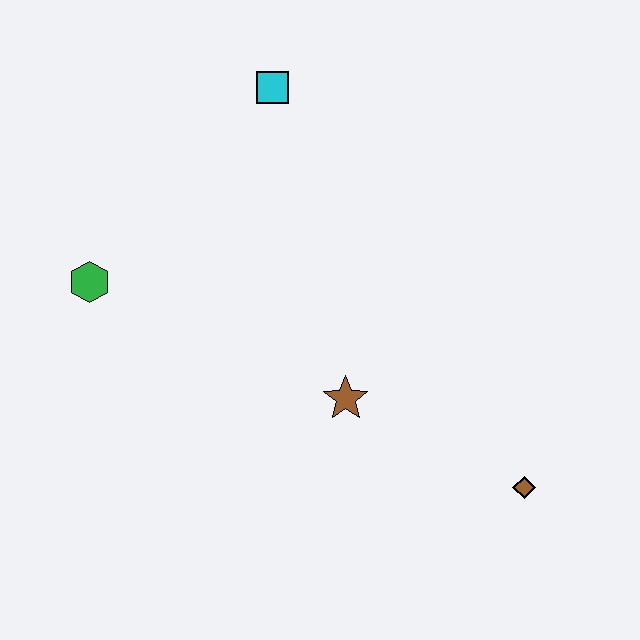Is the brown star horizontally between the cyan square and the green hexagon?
No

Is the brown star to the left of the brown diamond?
Yes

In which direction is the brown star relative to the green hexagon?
The brown star is to the right of the green hexagon.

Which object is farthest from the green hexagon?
The brown diamond is farthest from the green hexagon.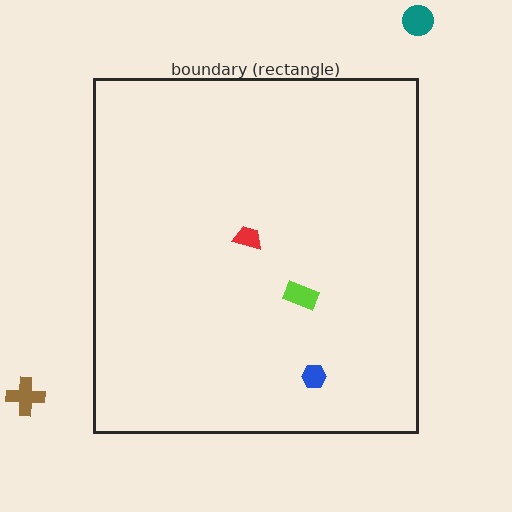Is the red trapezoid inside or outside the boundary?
Inside.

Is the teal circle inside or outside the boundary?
Outside.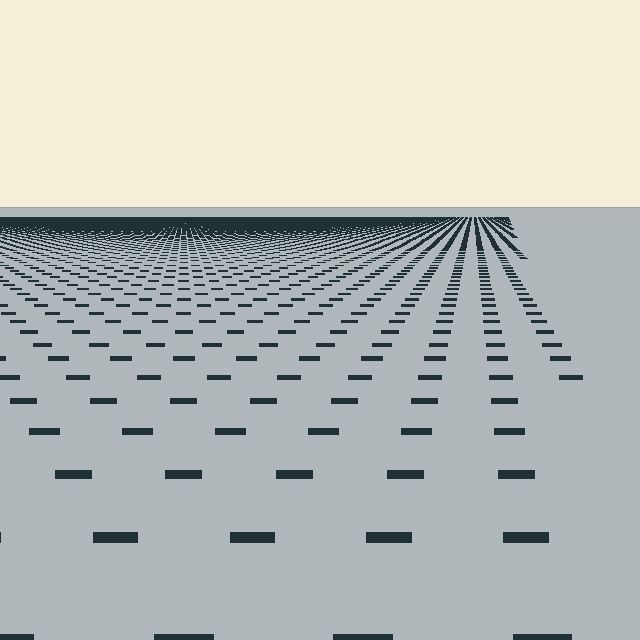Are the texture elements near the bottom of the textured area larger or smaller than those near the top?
Larger. Near the bottom, elements are closer to the viewer and appear at a bigger on-screen size.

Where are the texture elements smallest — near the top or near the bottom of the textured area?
Near the top.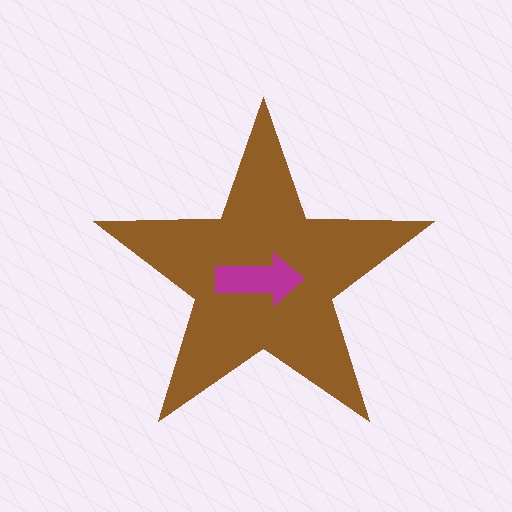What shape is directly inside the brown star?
The magenta arrow.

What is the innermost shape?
The magenta arrow.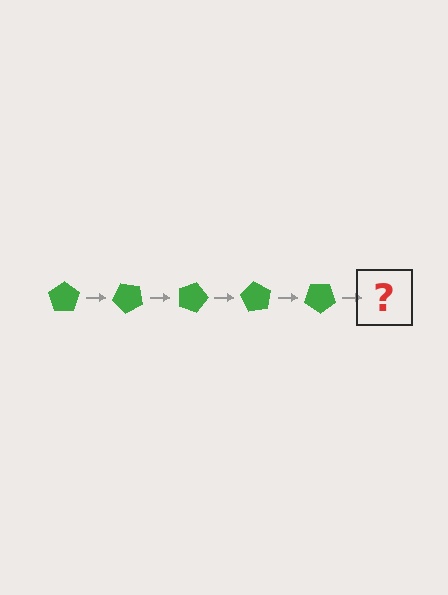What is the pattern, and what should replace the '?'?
The pattern is that the pentagon rotates 45 degrees each step. The '?' should be a green pentagon rotated 225 degrees.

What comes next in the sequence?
The next element should be a green pentagon rotated 225 degrees.